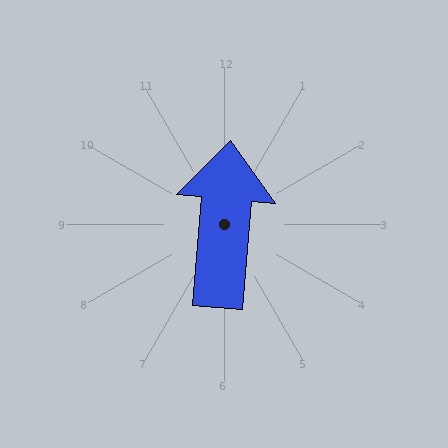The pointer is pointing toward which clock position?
Roughly 12 o'clock.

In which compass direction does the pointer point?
North.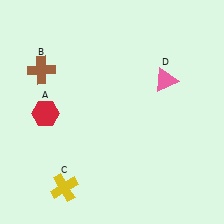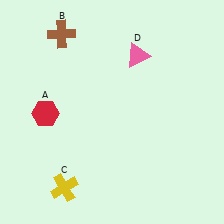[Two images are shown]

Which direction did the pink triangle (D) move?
The pink triangle (D) moved left.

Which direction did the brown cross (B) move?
The brown cross (B) moved up.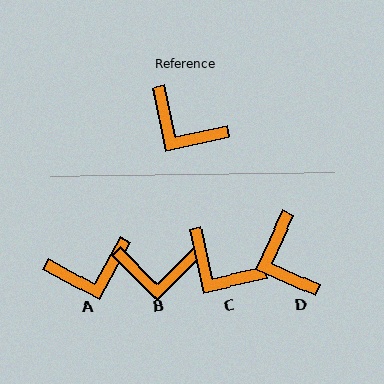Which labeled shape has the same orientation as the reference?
C.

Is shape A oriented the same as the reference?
No, it is off by about 49 degrees.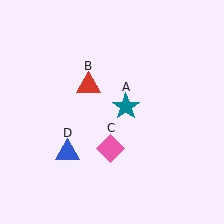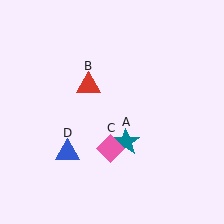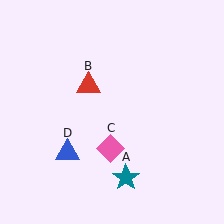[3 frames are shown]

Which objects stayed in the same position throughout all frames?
Red triangle (object B) and pink diamond (object C) and blue triangle (object D) remained stationary.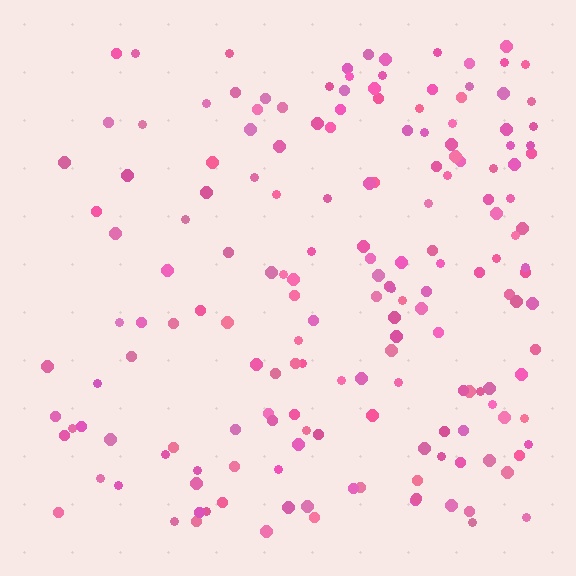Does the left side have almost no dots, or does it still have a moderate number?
Still a moderate number, just noticeably fewer than the right.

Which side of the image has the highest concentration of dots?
The right.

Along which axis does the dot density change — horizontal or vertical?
Horizontal.